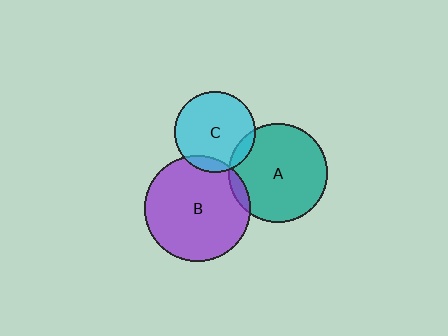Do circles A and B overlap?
Yes.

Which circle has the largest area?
Circle B (purple).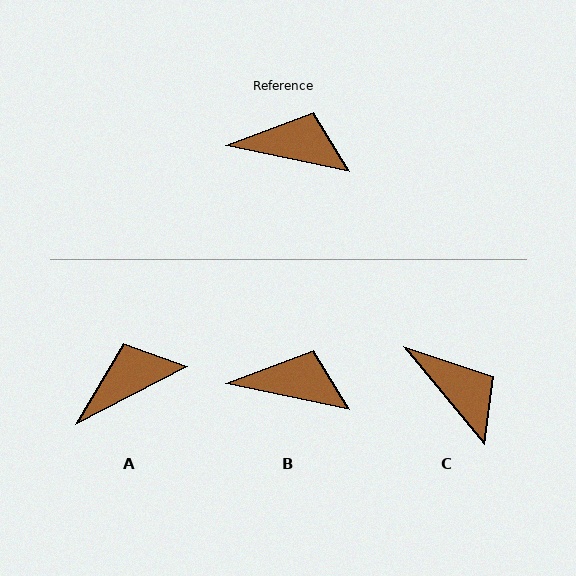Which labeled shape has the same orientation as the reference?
B.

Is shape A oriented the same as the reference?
No, it is off by about 39 degrees.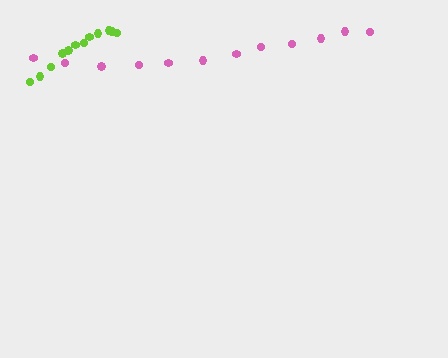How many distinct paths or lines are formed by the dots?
There are 2 distinct paths.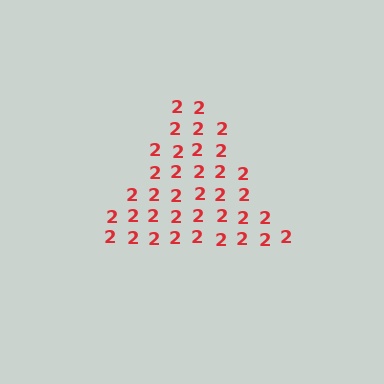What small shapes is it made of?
It is made of small digit 2's.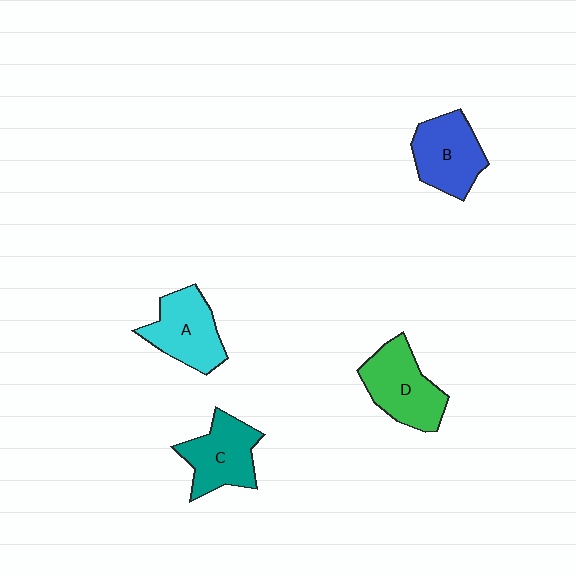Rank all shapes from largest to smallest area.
From largest to smallest: D (green), B (blue), A (cyan), C (teal).